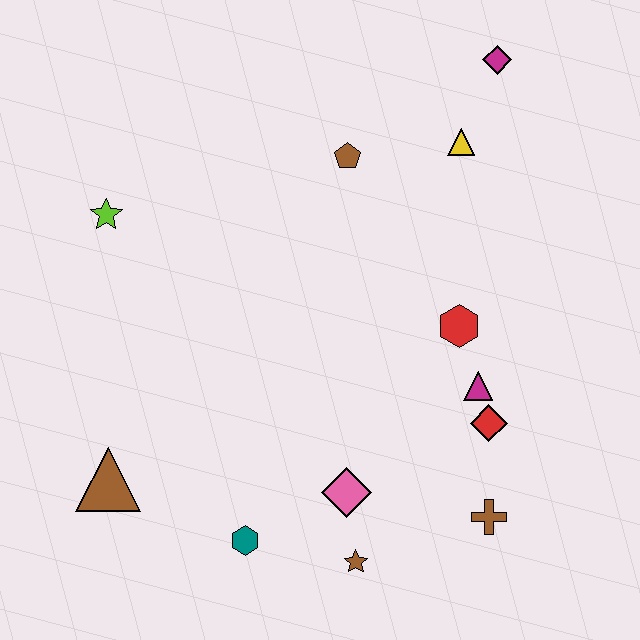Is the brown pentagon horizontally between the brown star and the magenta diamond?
No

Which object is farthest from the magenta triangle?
The lime star is farthest from the magenta triangle.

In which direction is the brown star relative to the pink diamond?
The brown star is below the pink diamond.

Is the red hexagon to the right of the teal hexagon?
Yes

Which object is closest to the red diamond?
The magenta triangle is closest to the red diamond.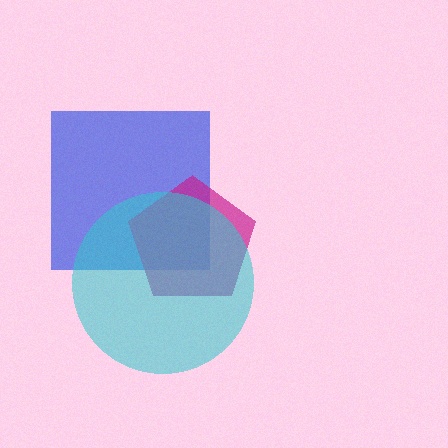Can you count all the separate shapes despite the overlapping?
Yes, there are 3 separate shapes.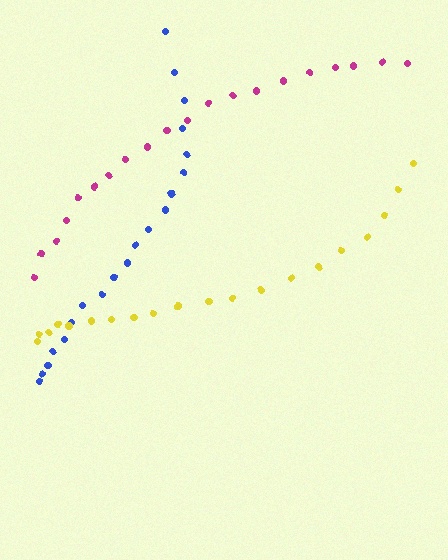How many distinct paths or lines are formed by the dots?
There are 3 distinct paths.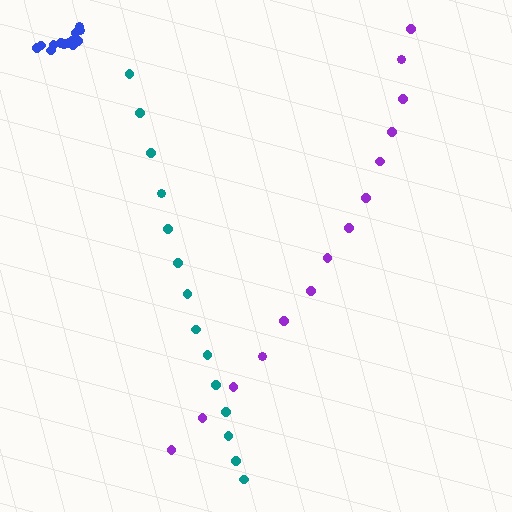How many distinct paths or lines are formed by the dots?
There are 3 distinct paths.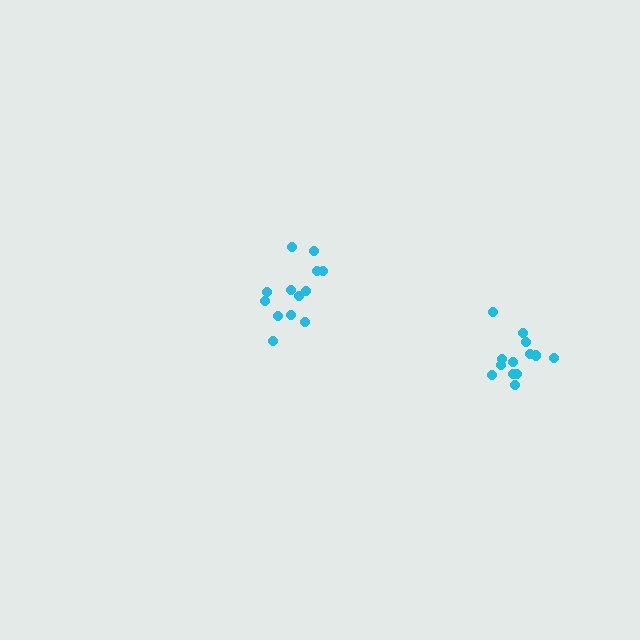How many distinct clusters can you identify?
There are 2 distinct clusters.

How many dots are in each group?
Group 1: 13 dots, Group 2: 13 dots (26 total).